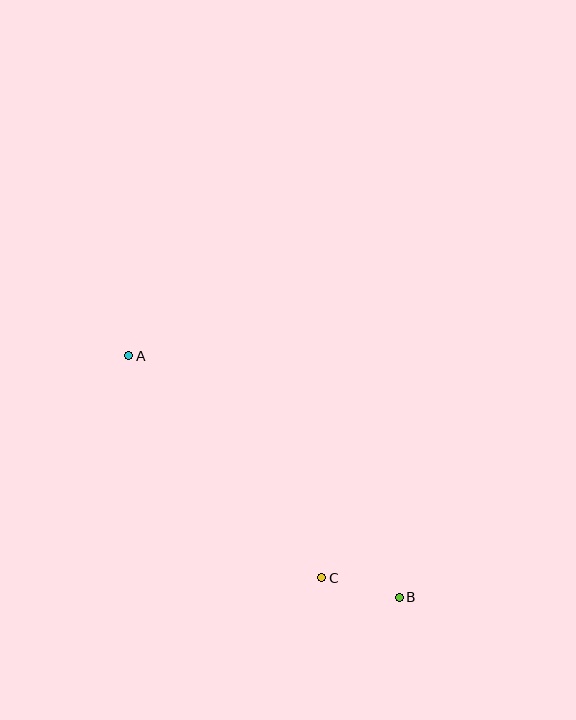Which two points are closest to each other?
Points B and C are closest to each other.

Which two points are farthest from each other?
Points A and B are farthest from each other.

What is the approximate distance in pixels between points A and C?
The distance between A and C is approximately 294 pixels.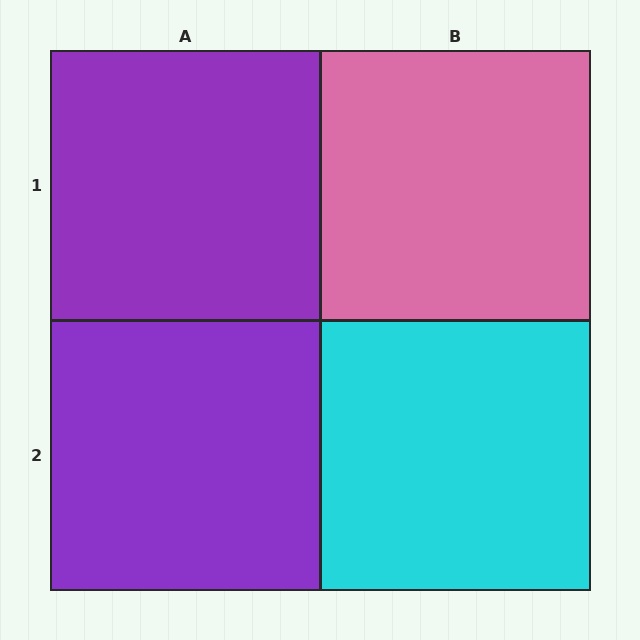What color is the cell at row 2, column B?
Cyan.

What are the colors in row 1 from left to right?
Purple, pink.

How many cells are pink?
1 cell is pink.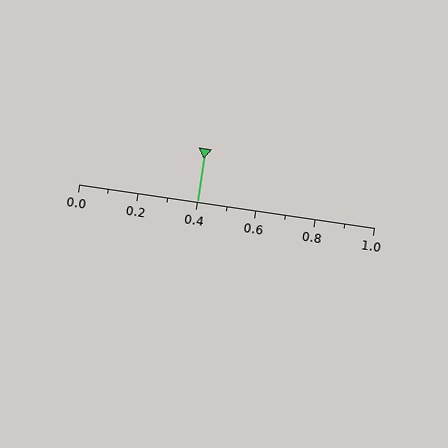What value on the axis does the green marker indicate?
The marker indicates approximately 0.4.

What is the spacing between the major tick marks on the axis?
The major ticks are spaced 0.2 apart.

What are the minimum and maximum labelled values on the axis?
The axis runs from 0.0 to 1.0.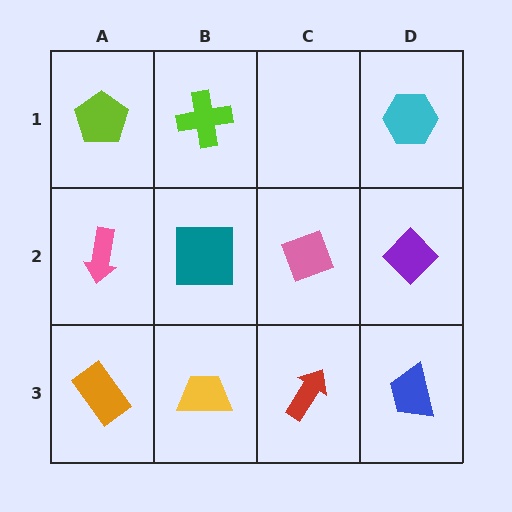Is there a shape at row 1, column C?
No, that cell is empty.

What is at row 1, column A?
A lime pentagon.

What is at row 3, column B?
A yellow trapezoid.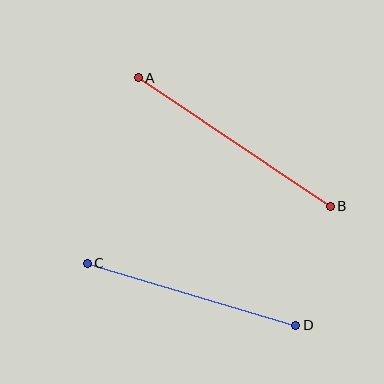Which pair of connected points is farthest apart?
Points A and B are farthest apart.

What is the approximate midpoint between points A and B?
The midpoint is at approximately (234, 142) pixels.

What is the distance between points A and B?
The distance is approximately 231 pixels.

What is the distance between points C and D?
The distance is approximately 218 pixels.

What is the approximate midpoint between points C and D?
The midpoint is at approximately (192, 294) pixels.